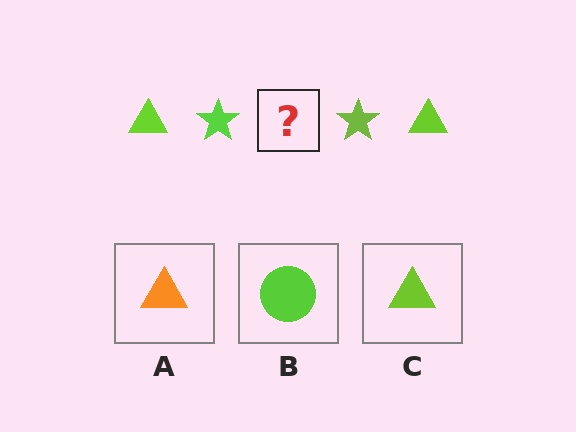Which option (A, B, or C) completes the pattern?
C.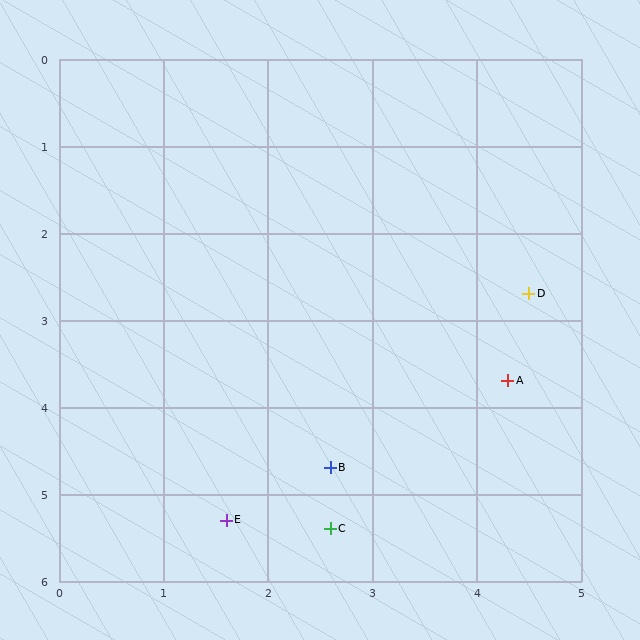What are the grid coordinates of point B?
Point B is at approximately (2.6, 4.7).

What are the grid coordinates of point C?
Point C is at approximately (2.6, 5.4).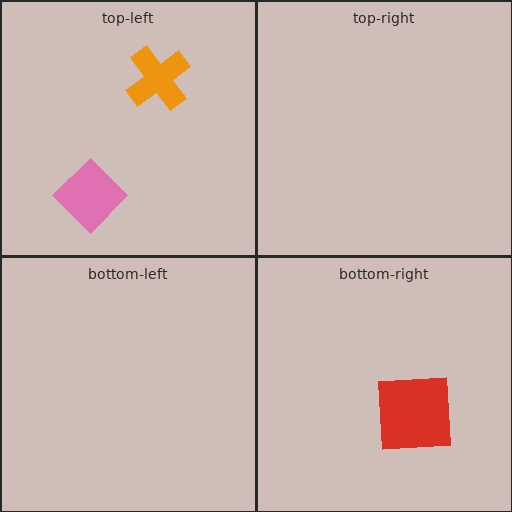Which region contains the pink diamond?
The top-left region.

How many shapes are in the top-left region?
2.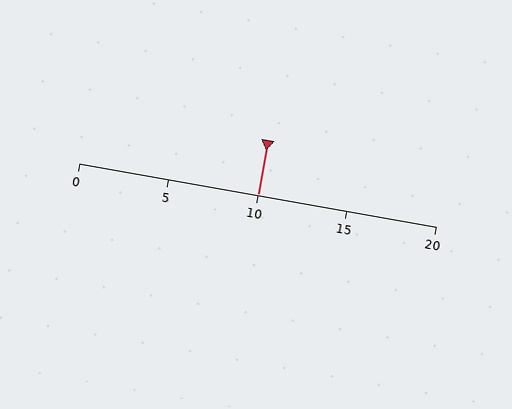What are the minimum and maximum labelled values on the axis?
The axis runs from 0 to 20.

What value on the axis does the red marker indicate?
The marker indicates approximately 10.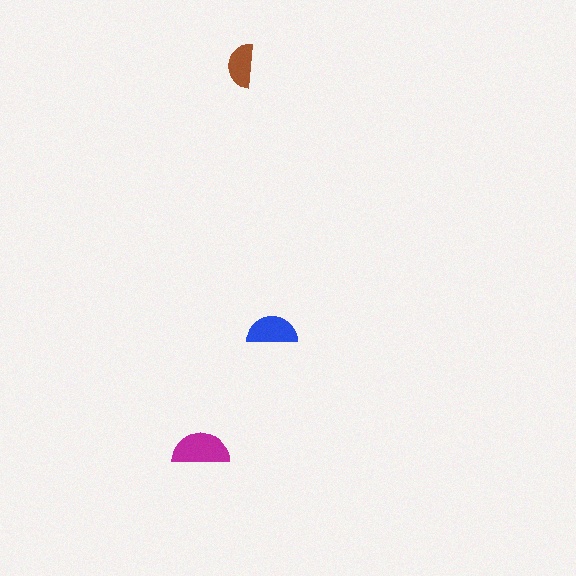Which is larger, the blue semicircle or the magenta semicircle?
The magenta one.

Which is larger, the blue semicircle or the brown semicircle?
The blue one.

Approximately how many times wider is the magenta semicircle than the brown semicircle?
About 1.5 times wider.